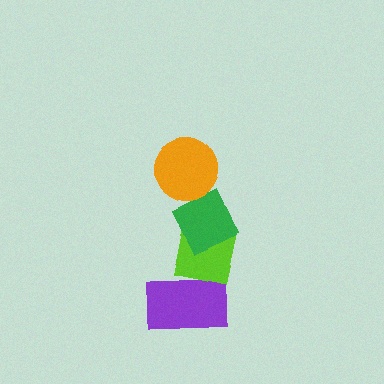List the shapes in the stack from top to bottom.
From top to bottom: the orange circle, the green diamond, the lime square, the purple rectangle.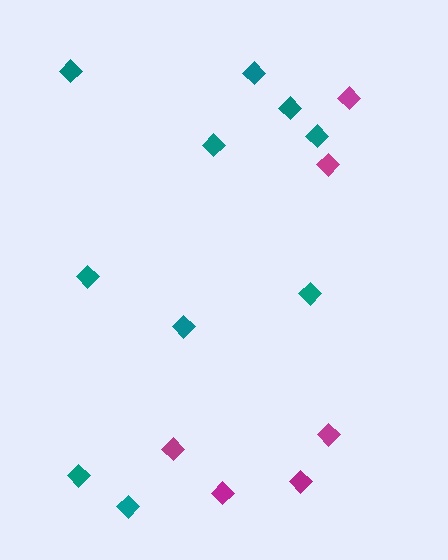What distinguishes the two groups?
There are 2 groups: one group of magenta diamonds (6) and one group of teal diamonds (10).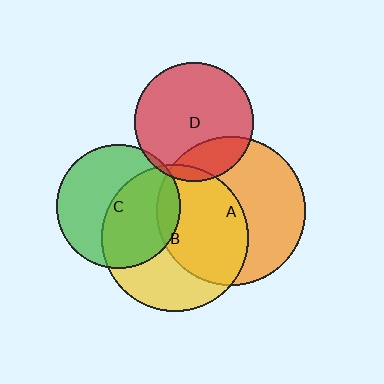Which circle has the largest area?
Circle A (orange).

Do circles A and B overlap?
Yes.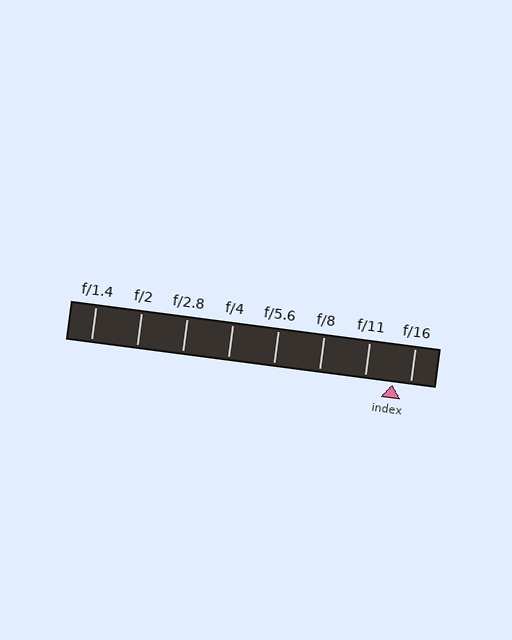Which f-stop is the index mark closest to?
The index mark is closest to f/16.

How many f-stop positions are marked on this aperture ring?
There are 8 f-stop positions marked.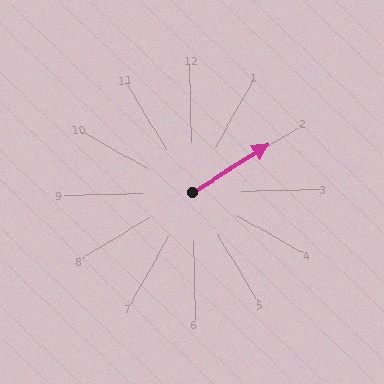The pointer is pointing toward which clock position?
Roughly 2 o'clock.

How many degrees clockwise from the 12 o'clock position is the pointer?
Approximately 59 degrees.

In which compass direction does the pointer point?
Northeast.